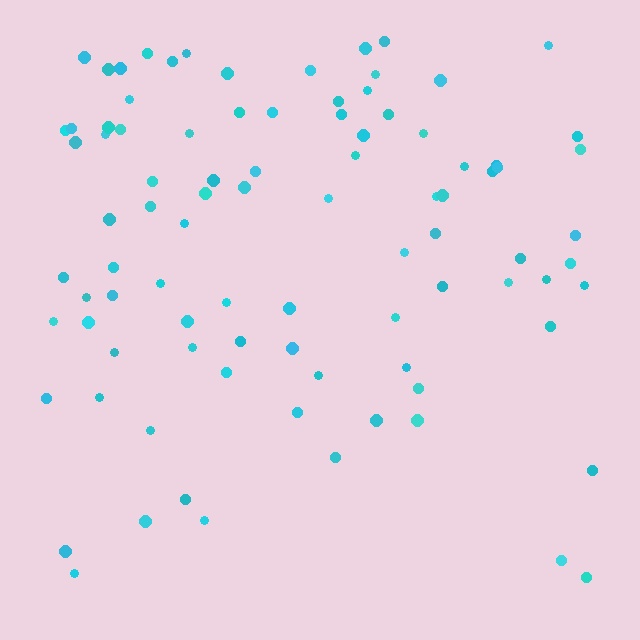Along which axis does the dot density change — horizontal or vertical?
Vertical.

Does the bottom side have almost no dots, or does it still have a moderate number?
Still a moderate number, just noticeably fewer than the top.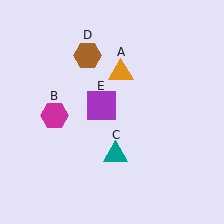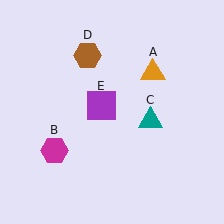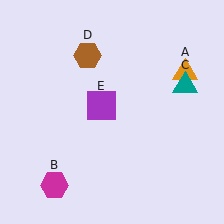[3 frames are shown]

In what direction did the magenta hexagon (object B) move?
The magenta hexagon (object B) moved down.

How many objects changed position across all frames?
3 objects changed position: orange triangle (object A), magenta hexagon (object B), teal triangle (object C).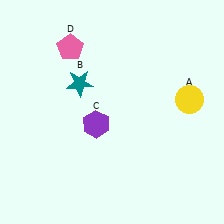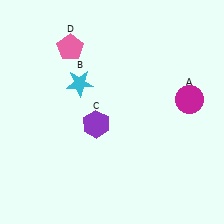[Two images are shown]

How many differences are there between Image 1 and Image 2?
There are 2 differences between the two images.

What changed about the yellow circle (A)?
In Image 1, A is yellow. In Image 2, it changed to magenta.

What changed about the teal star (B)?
In Image 1, B is teal. In Image 2, it changed to cyan.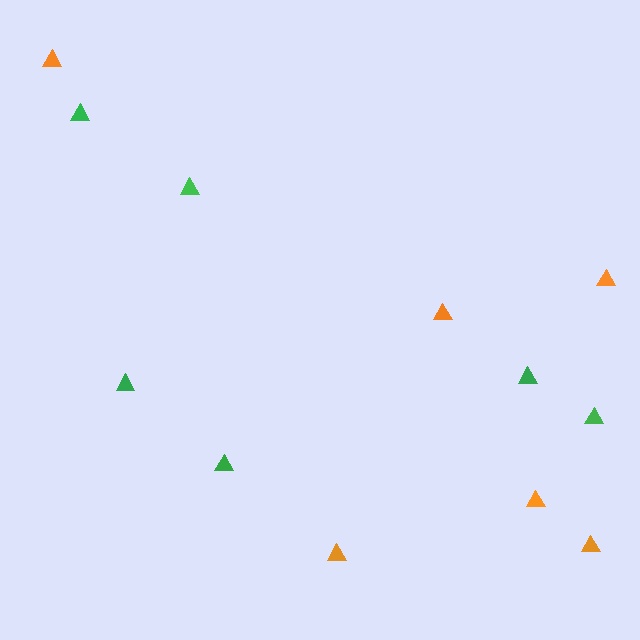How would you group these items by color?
There are 2 groups: one group of orange triangles (6) and one group of green triangles (6).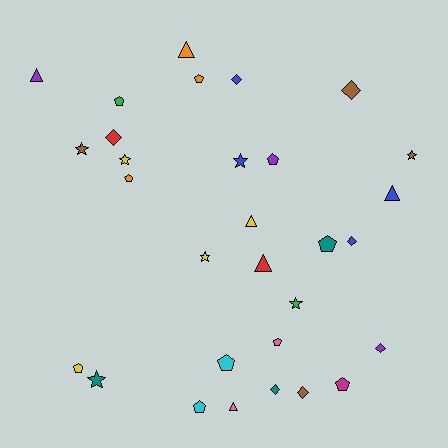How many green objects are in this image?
There are 2 green objects.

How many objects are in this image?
There are 30 objects.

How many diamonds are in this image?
There are 7 diamonds.